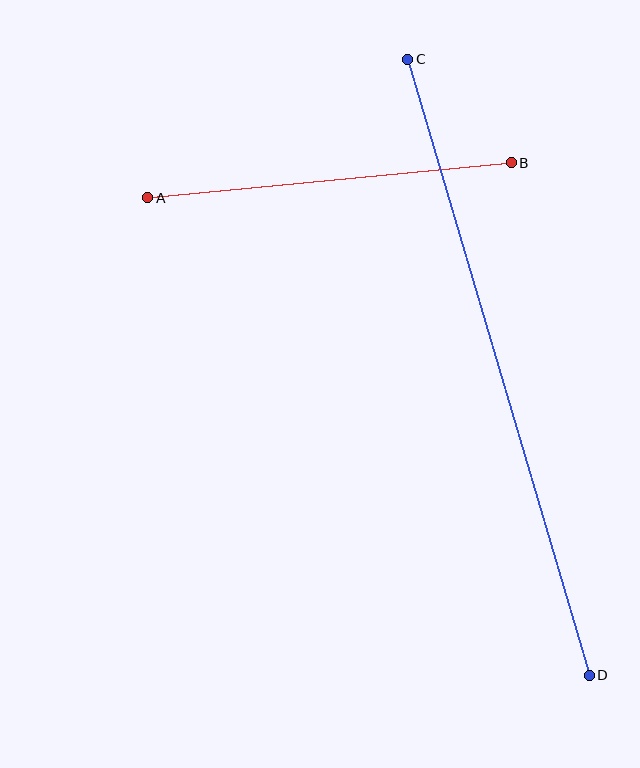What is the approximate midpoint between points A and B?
The midpoint is at approximately (329, 180) pixels.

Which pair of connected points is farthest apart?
Points C and D are farthest apart.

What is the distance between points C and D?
The distance is approximately 642 pixels.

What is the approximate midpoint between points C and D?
The midpoint is at approximately (499, 367) pixels.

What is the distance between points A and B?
The distance is approximately 365 pixels.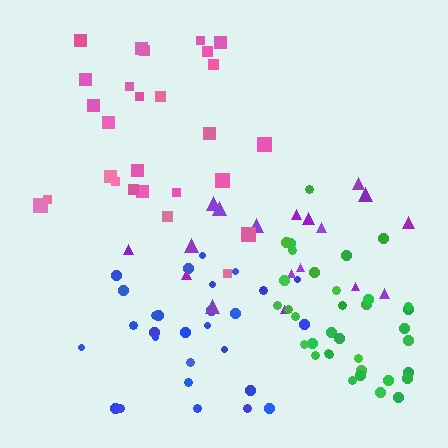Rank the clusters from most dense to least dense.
green, pink, blue, purple.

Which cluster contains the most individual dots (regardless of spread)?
Green (35).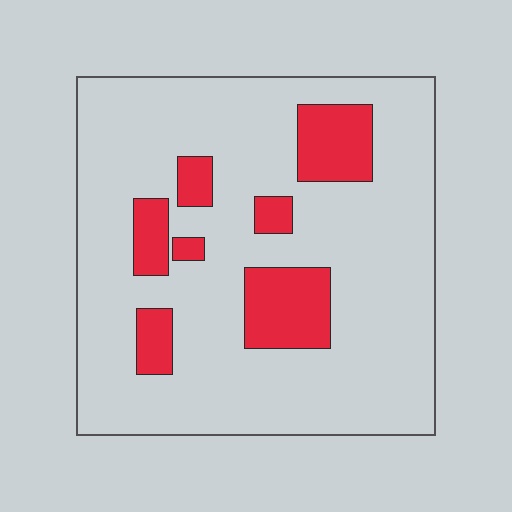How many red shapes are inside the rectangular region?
7.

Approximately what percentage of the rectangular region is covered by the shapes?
Approximately 15%.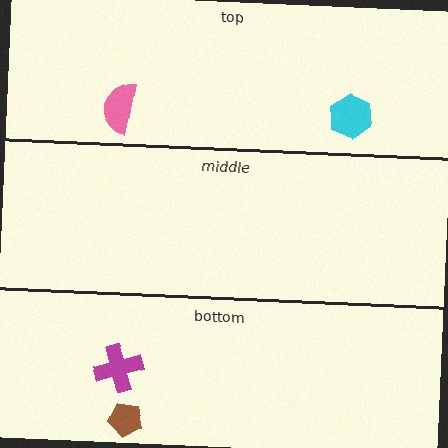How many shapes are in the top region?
2.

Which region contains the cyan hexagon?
The top region.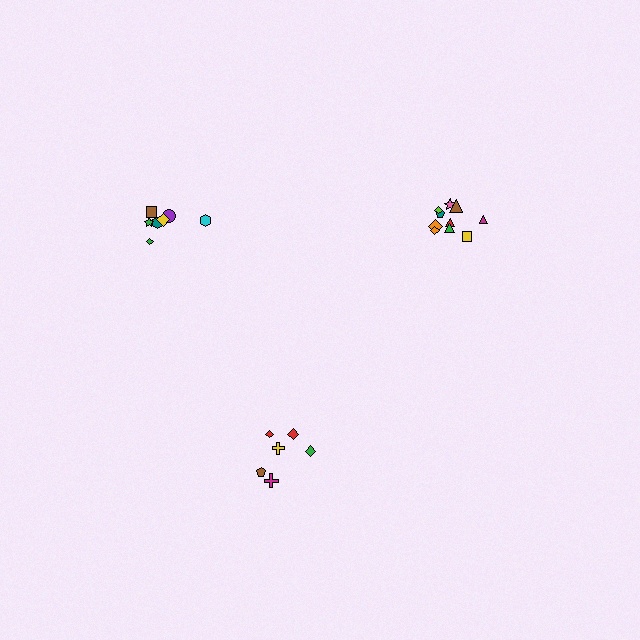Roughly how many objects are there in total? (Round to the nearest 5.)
Roughly 25 objects in total.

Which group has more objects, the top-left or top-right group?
The top-right group.